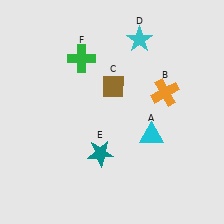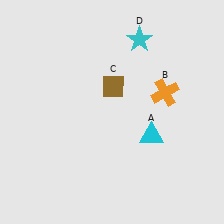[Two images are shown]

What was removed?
The green cross (F), the teal star (E) were removed in Image 2.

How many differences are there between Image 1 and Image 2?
There are 2 differences between the two images.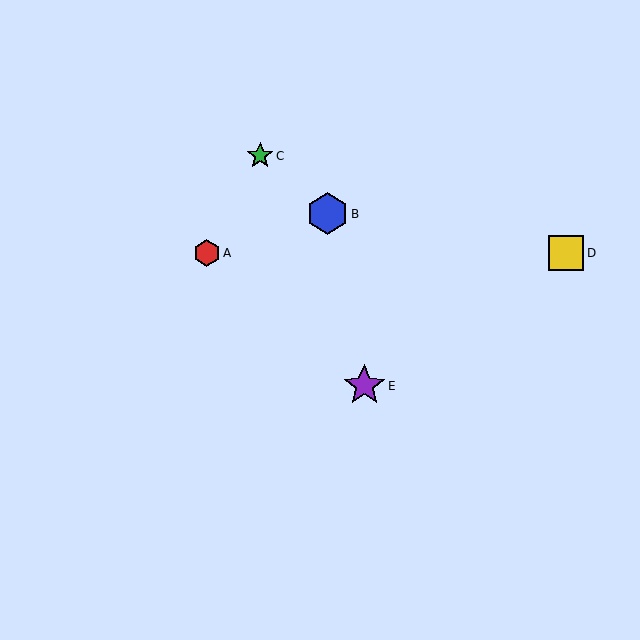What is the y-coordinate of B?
Object B is at y≈214.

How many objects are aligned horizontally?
2 objects (A, D) are aligned horizontally.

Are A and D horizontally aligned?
Yes, both are at y≈253.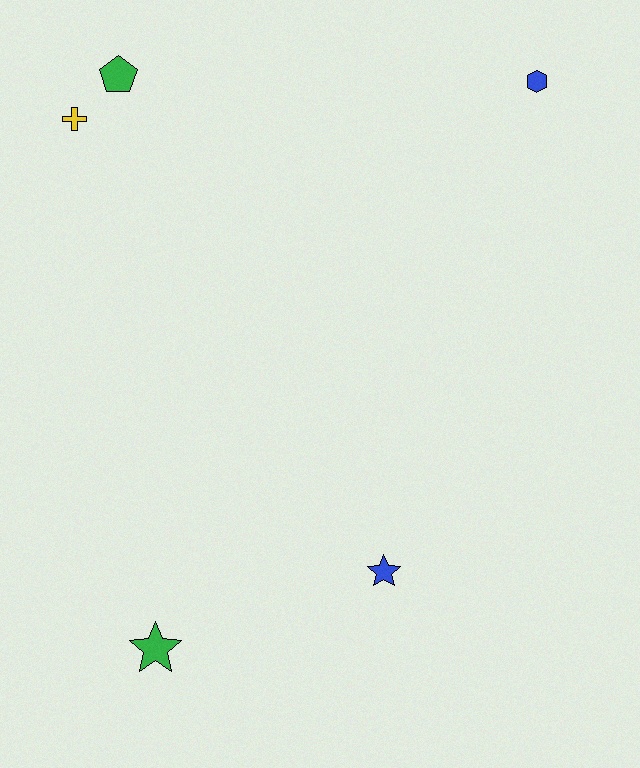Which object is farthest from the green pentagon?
The green star is farthest from the green pentagon.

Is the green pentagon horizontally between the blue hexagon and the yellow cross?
Yes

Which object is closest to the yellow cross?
The green pentagon is closest to the yellow cross.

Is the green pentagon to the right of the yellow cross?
Yes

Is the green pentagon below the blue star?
No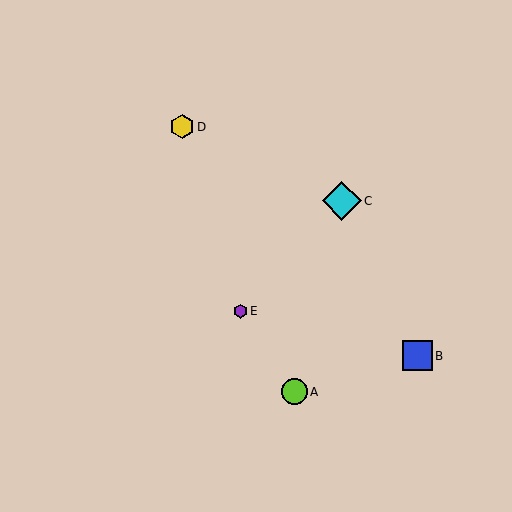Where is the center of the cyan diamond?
The center of the cyan diamond is at (342, 201).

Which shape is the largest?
The cyan diamond (labeled C) is the largest.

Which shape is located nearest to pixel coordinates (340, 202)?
The cyan diamond (labeled C) at (342, 201) is nearest to that location.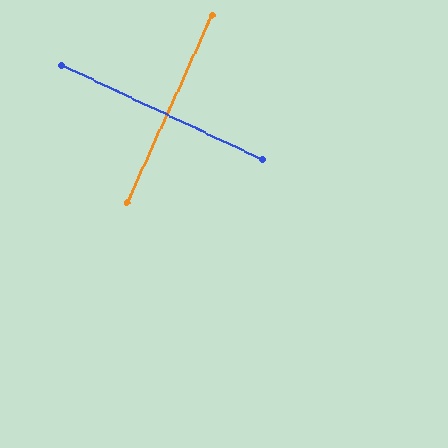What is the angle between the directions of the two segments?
Approximately 89 degrees.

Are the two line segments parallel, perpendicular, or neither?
Perpendicular — they meet at approximately 89°.